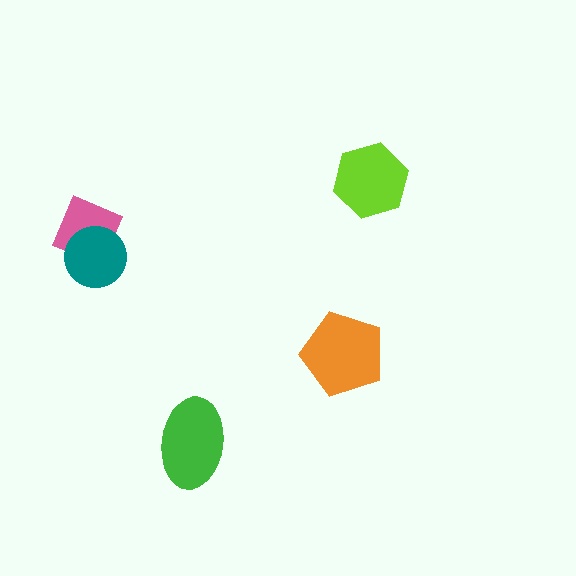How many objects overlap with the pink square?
1 object overlaps with the pink square.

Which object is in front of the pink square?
The teal circle is in front of the pink square.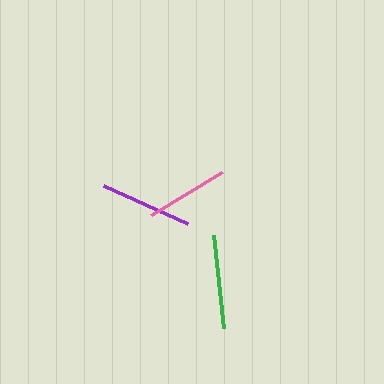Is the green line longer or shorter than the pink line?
The green line is longer than the pink line.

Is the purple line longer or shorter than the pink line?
The purple line is longer than the pink line.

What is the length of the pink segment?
The pink segment is approximately 83 pixels long.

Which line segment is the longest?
The green line is the longest at approximately 94 pixels.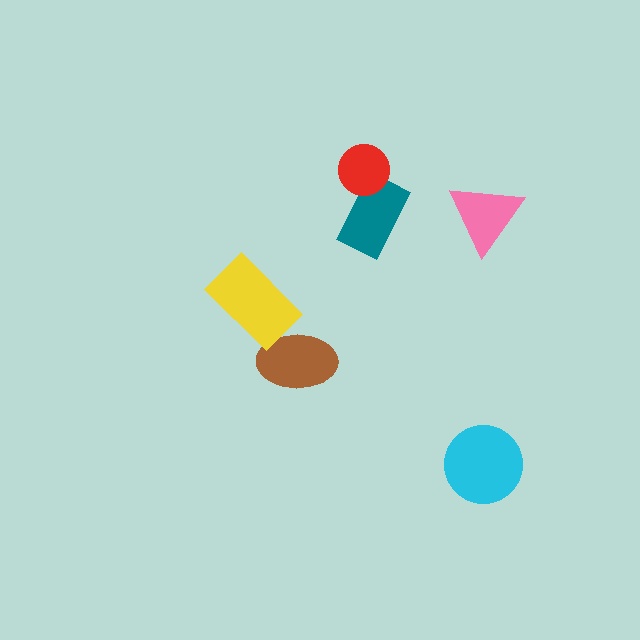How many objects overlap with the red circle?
1 object overlaps with the red circle.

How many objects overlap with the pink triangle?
0 objects overlap with the pink triangle.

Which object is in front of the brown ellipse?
The yellow rectangle is in front of the brown ellipse.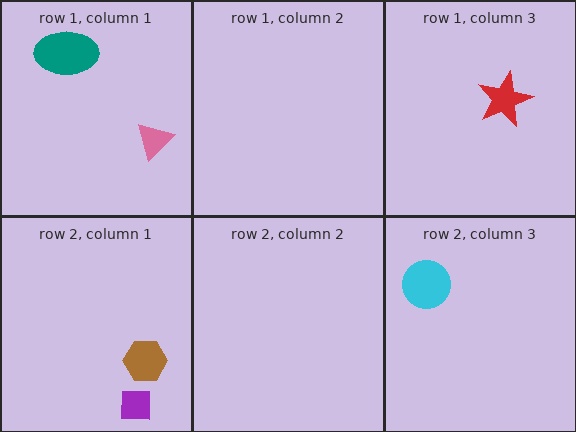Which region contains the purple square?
The row 2, column 1 region.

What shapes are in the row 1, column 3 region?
The red star.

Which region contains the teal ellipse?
The row 1, column 1 region.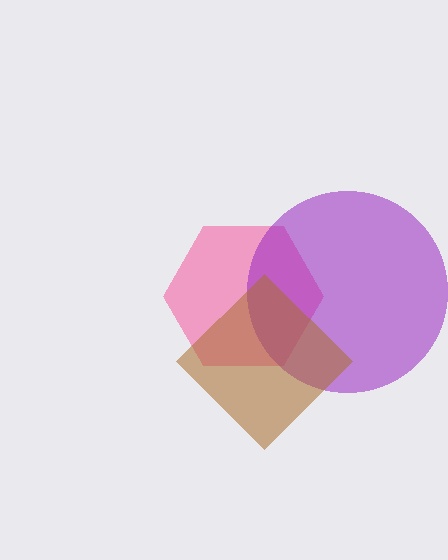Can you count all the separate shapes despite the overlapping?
Yes, there are 3 separate shapes.